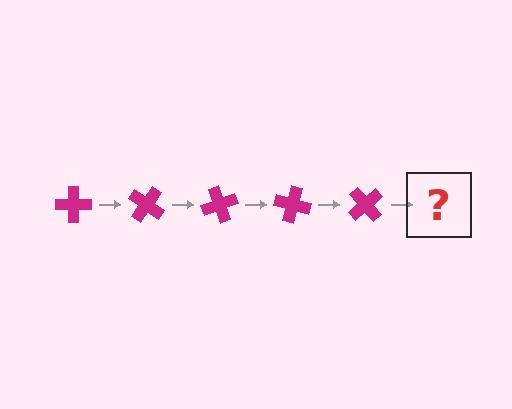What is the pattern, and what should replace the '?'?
The pattern is that the cross rotates 35 degrees each step. The '?' should be a magenta cross rotated 175 degrees.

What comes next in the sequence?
The next element should be a magenta cross rotated 175 degrees.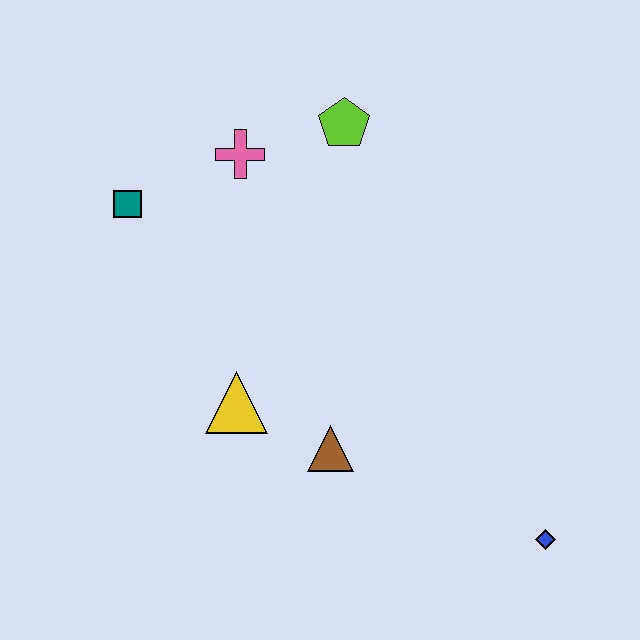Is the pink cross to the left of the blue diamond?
Yes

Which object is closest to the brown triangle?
The yellow triangle is closest to the brown triangle.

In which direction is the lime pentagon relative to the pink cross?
The lime pentagon is to the right of the pink cross.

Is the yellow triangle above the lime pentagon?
No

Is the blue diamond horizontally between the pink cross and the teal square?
No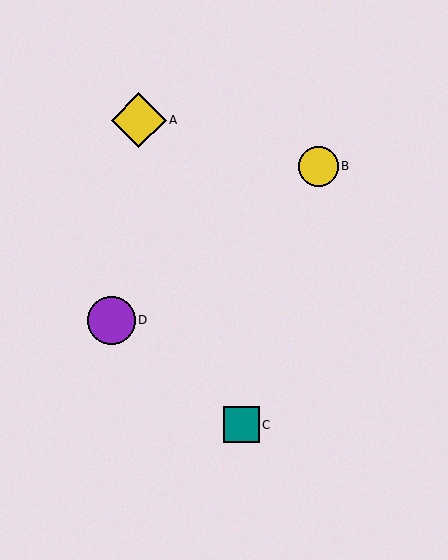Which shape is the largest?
The yellow diamond (labeled A) is the largest.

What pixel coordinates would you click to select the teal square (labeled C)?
Click at (241, 425) to select the teal square C.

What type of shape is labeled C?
Shape C is a teal square.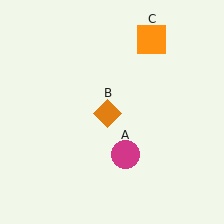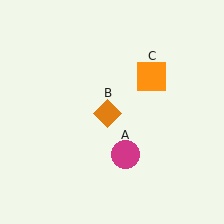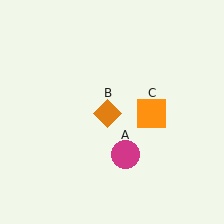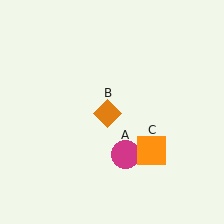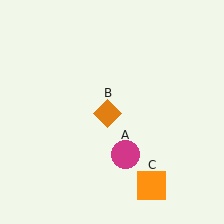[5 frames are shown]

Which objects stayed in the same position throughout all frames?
Magenta circle (object A) and orange diamond (object B) remained stationary.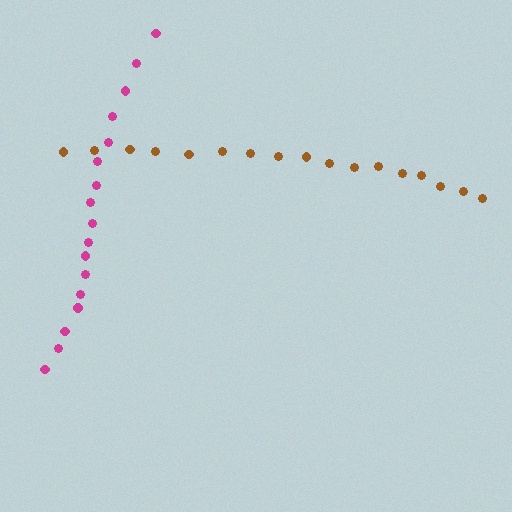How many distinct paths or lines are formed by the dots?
There are 2 distinct paths.